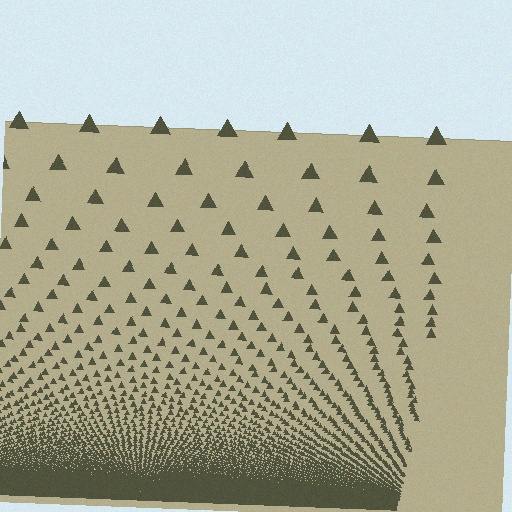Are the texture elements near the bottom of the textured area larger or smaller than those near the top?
Smaller. The gradient is inverted — elements near the bottom are smaller and denser.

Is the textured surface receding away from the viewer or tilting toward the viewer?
The surface appears to tilt toward the viewer. Texture elements get larger and sparser toward the top.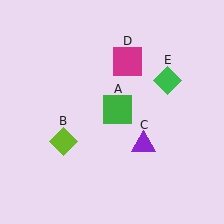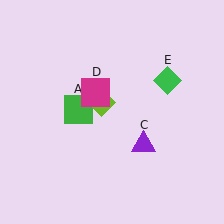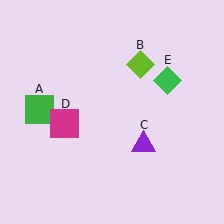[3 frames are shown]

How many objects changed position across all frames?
3 objects changed position: green square (object A), lime diamond (object B), magenta square (object D).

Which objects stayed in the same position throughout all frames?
Purple triangle (object C) and green diamond (object E) remained stationary.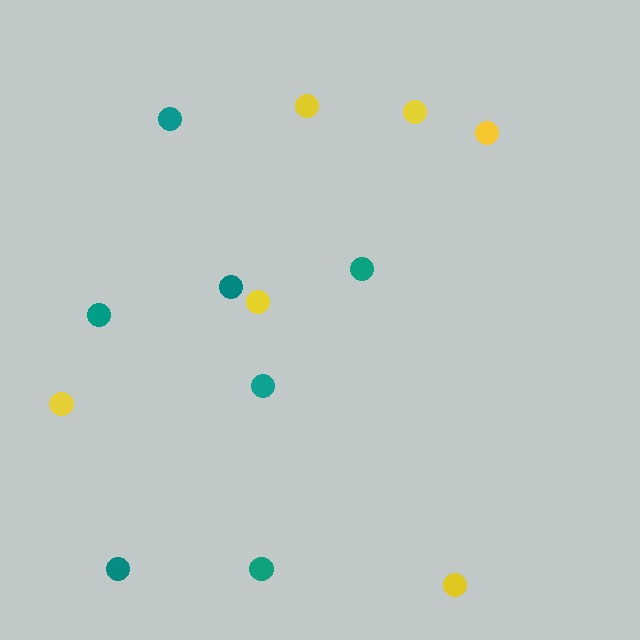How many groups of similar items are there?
There are 2 groups: one group of teal circles (7) and one group of yellow circles (6).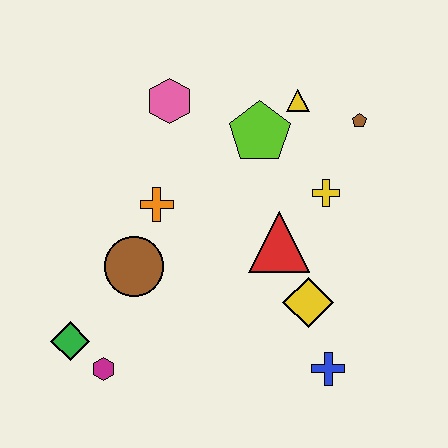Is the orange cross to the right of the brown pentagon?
No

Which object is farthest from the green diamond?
The brown pentagon is farthest from the green diamond.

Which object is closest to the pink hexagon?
The lime pentagon is closest to the pink hexagon.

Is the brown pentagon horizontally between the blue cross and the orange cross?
No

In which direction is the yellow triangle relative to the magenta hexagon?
The yellow triangle is above the magenta hexagon.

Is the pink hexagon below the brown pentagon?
No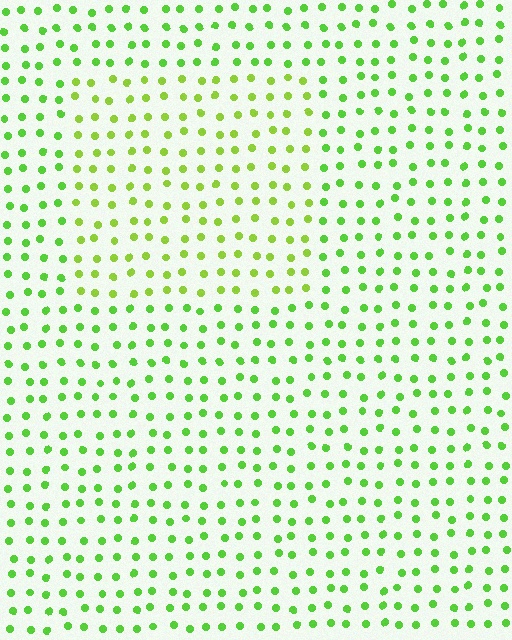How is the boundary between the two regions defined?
The boundary is defined purely by a slight shift in hue (about 22 degrees). Spacing, size, and orientation are identical on both sides.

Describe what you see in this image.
The image is filled with small lime elements in a uniform arrangement. A rectangle-shaped region is visible where the elements are tinted to a slightly different hue, forming a subtle color boundary.